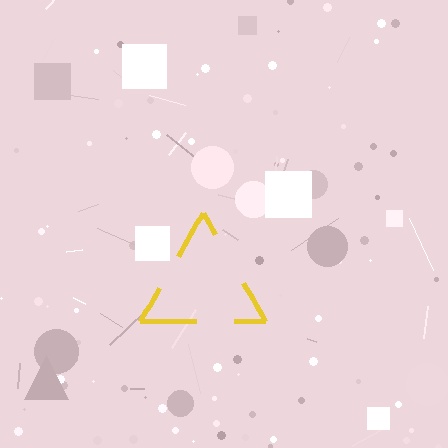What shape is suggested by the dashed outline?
The dashed outline suggests a triangle.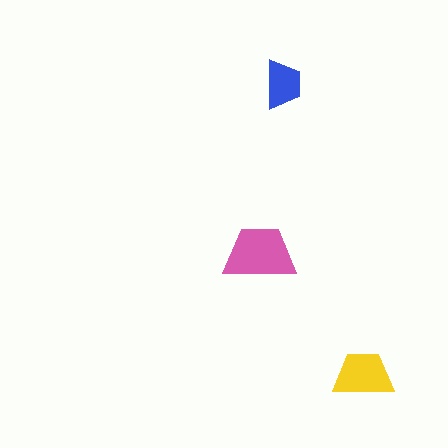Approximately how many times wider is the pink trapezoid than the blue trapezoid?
About 1.5 times wider.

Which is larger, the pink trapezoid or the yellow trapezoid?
The pink one.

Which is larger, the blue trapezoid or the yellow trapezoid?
The yellow one.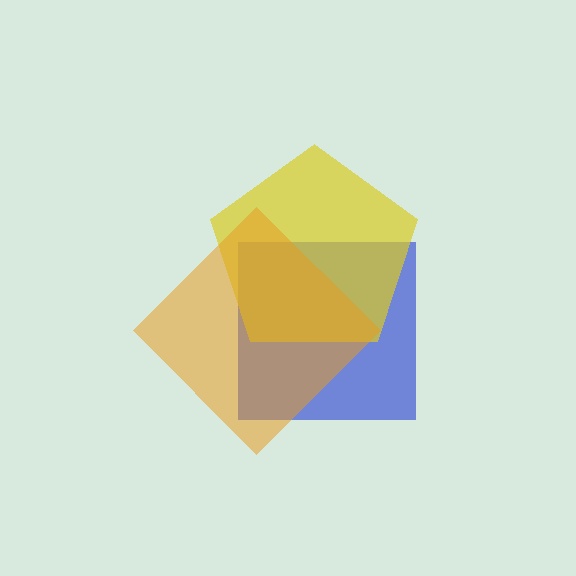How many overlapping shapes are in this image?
There are 3 overlapping shapes in the image.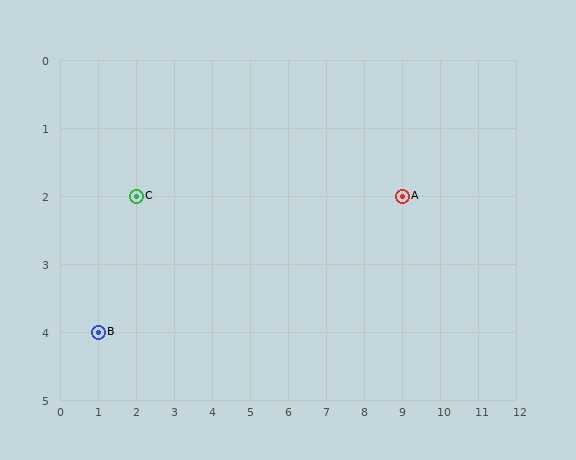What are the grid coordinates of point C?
Point C is at grid coordinates (2, 2).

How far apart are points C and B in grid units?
Points C and B are 1 column and 2 rows apart (about 2.2 grid units diagonally).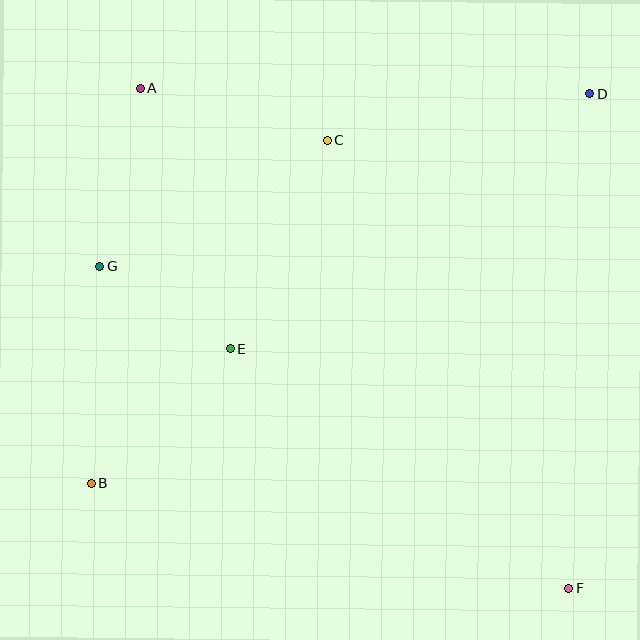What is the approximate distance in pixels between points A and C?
The distance between A and C is approximately 193 pixels.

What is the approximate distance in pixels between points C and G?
The distance between C and G is approximately 260 pixels.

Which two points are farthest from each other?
Points A and F are farthest from each other.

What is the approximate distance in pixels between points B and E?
The distance between B and E is approximately 193 pixels.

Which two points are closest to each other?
Points E and G are closest to each other.